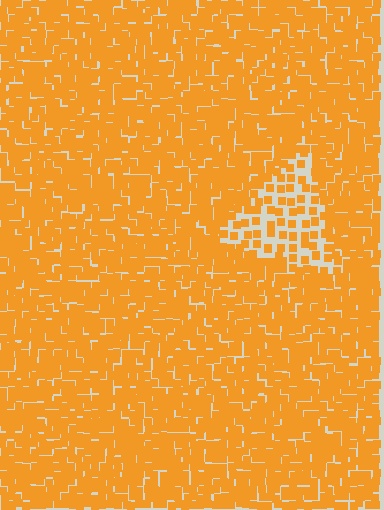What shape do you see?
I see a triangle.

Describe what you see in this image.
The image contains small orange elements arranged at two different densities. A triangle-shaped region is visible where the elements are less densely packed than the surrounding area.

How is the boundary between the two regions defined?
The boundary is defined by a change in element density (approximately 2.3x ratio). All elements are the same color, size, and shape.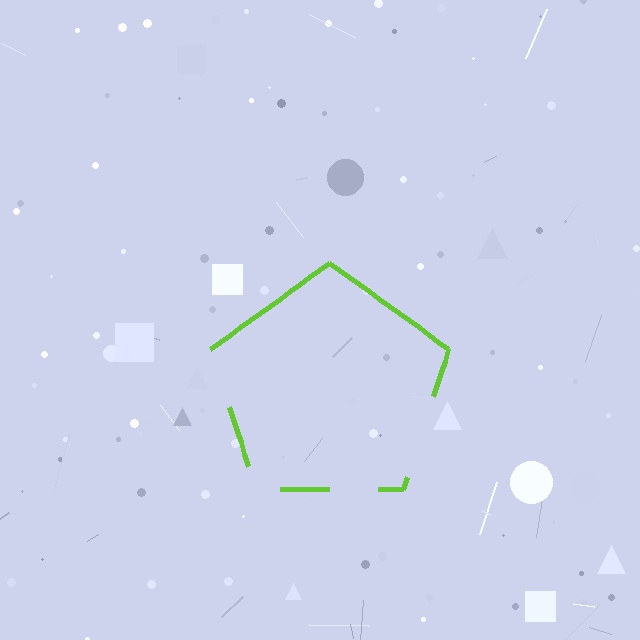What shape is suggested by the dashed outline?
The dashed outline suggests a pentagon.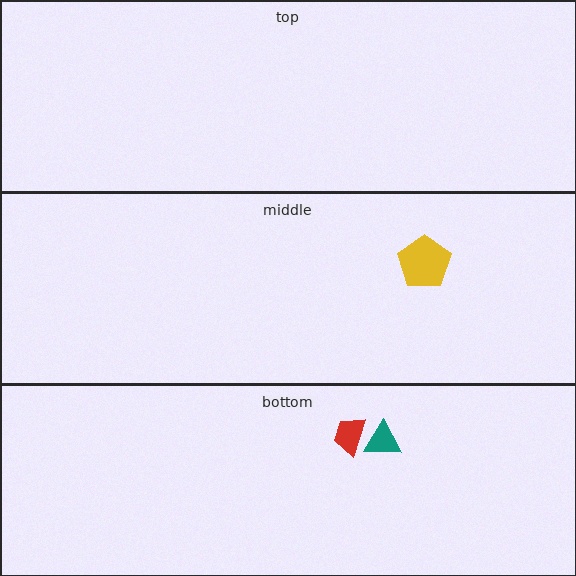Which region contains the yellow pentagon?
The middle region.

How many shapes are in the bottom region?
2.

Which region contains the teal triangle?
The bottom region.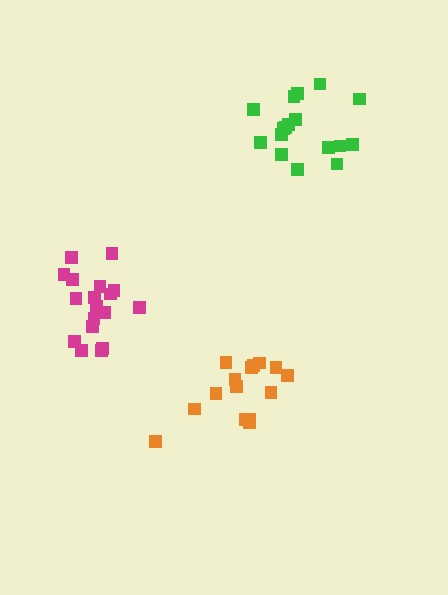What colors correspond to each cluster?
The clusters are colored: orange, green, magenta.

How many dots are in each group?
Group 1: 15 dots, Group 2: 17 dots, Group 3: 18 dots (50 total).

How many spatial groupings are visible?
There are 3 spatial groupings.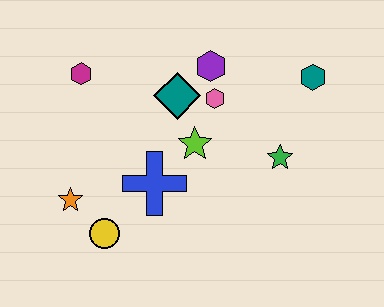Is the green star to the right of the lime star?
Yes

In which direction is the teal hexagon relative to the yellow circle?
The teal hexagon is to the right of the yellow circle.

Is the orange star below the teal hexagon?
Yes